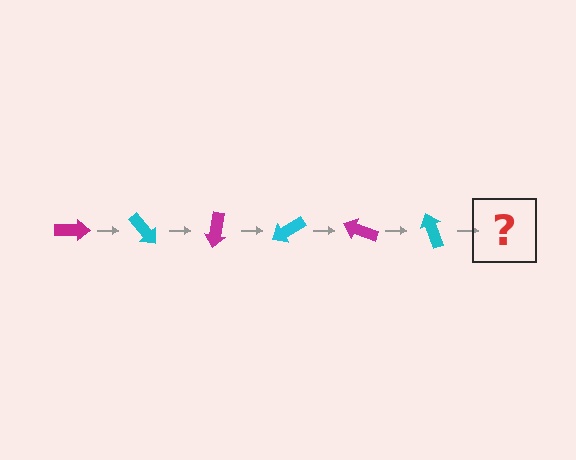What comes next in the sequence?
The next element should be a magenta arrow, rotated 300 degrees from the start.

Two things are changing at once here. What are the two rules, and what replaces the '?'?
The two rules are that it rotates 50 degrees each step and the color cycles through magenta and cyan. The '?' should be a magenta arrow, rotated 300 degrees from the start.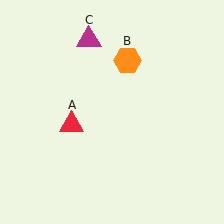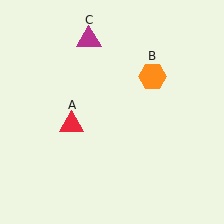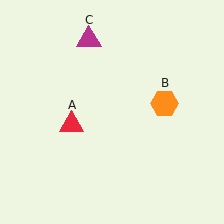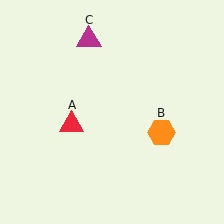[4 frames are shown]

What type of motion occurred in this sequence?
The orange hexagon (object B) rotated clockwise around the center of the scene.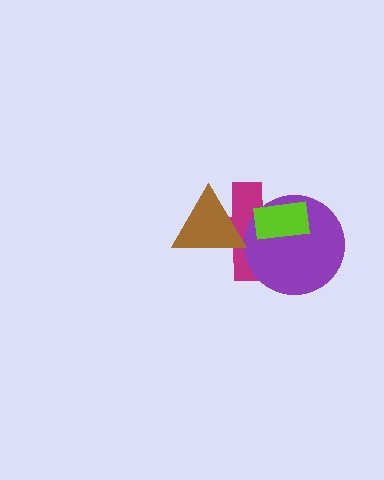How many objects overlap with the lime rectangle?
2 objects overlap with the lime rectangle.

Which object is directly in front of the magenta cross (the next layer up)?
The purple circle is directly in front of the magenta cross.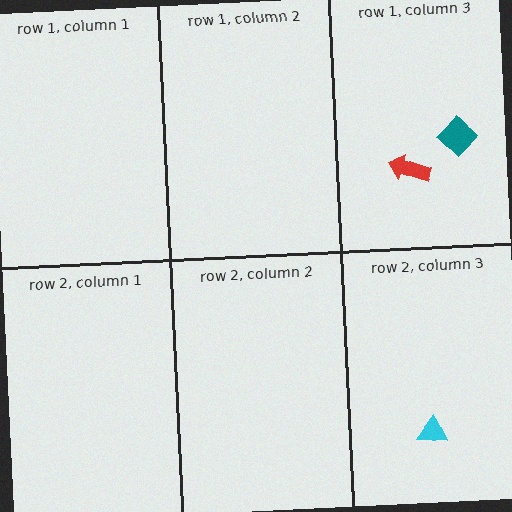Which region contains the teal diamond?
The row 1, column 3 region.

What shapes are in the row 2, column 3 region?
The cyan triangle.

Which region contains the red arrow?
The row 1, column 3 region.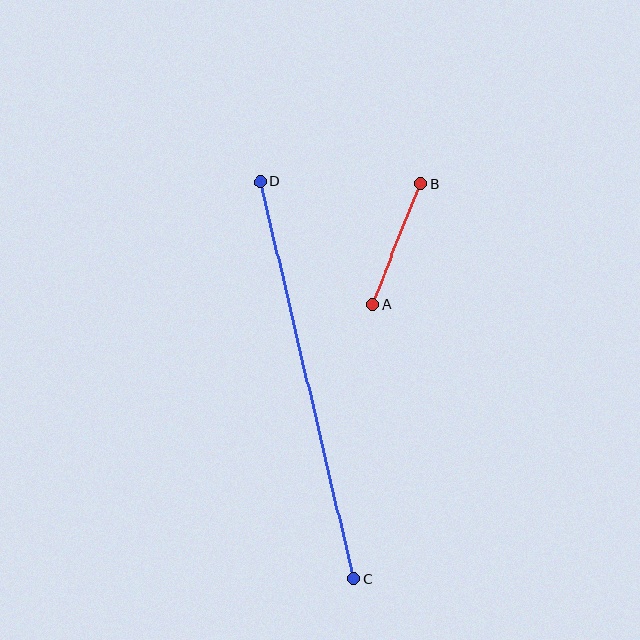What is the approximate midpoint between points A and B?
The midpoint is at approximately (397, 244) pixels.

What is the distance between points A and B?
The distance is approximately 130 pixels.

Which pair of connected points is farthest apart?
Points C and D are farthest apart.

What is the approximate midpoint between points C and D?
The midpoint is at approximately (307, 380) pixels.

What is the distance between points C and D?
The distance is approximately 408 pixels.